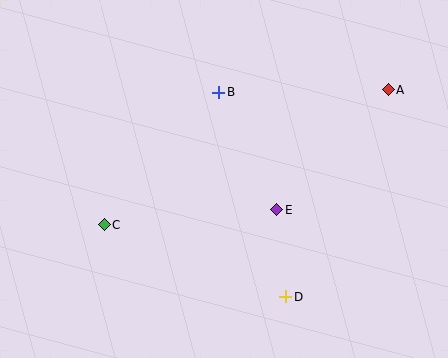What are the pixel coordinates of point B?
Point B is at (219, 92).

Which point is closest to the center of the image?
Point E at (277, 210) is closest to the center.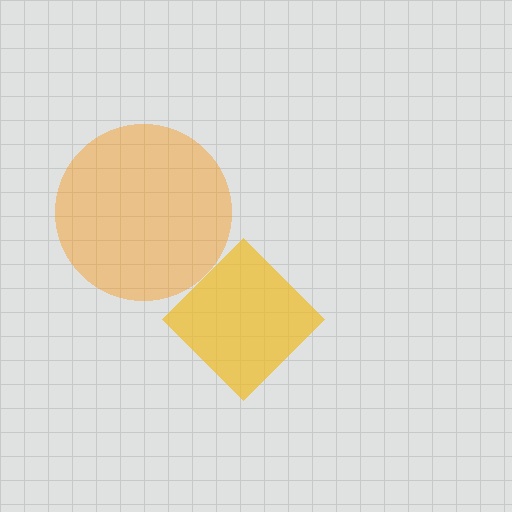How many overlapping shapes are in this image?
There are 2 overlapping shapes in the image.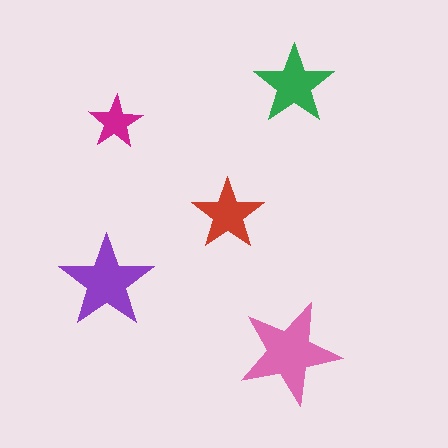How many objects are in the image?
There are 5 objects in the image.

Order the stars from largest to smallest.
the pink one, the purple one, the green one, the red one, the magenta one.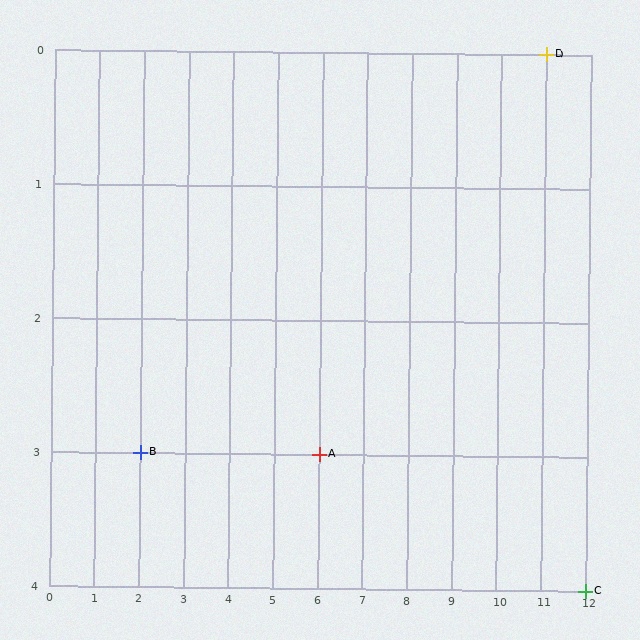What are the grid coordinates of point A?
Point A is at grid coordinates (6, 3).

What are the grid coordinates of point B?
Point B is at grid coordinates (2, 3).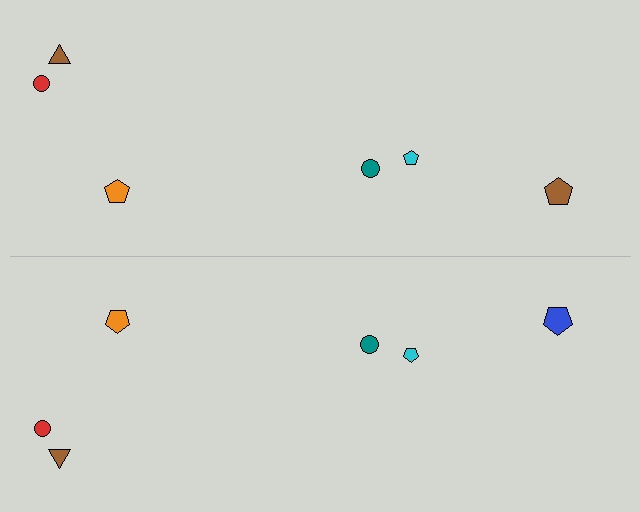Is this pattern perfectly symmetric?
No, the pattern is not perfectly symmetric. The blue pentagon on the bottom side breaks the symmetry — its mirror counterpart is brown.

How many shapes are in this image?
There are 12 shapes in this image.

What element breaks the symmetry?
The blue pentagon on the bottom side breaks the symmetry — its mirror counterpart is brown.